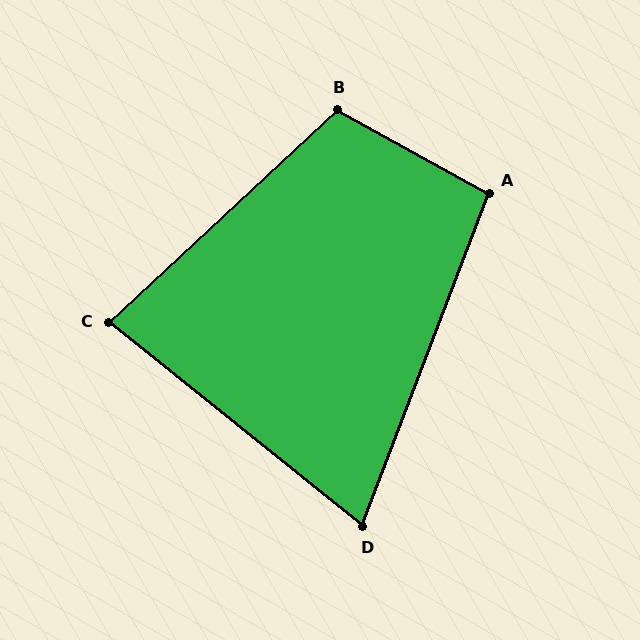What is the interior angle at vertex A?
Approximately 98 degrees (obtuse).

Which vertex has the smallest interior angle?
D, at approximately 72 degrees.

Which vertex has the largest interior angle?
B, at approximately 108 degrees.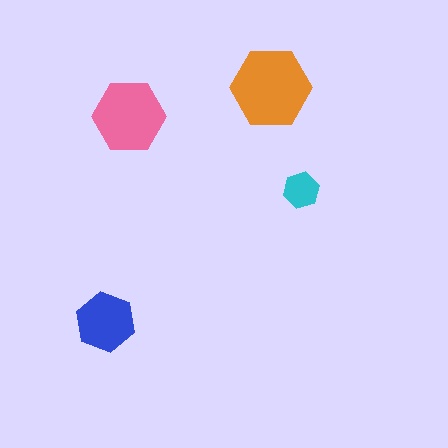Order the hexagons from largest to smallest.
the orange one, the pink one, the blue one, the cyan one.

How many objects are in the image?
There are 4 objects in the image.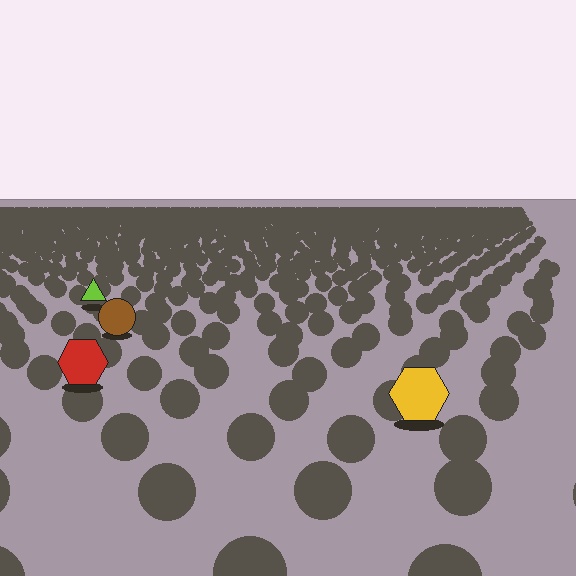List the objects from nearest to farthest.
From nearest to farthest: the yellow hexagon, the red hexagon, the brown circle, the lime triangle.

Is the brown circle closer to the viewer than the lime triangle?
Yes. The brown circle is closer — you can tell from the texture gradient: the ground texture is coarser near it.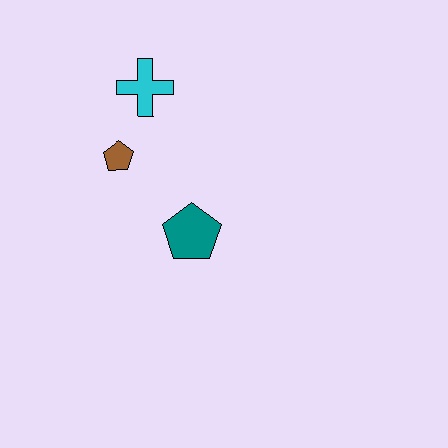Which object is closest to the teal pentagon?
The brown pentagon is closest to the teal pentagon.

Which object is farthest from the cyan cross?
The teal pentagon is farthest from the cyan cross.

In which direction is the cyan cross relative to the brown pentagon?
The cyan cross is above the brown pentagon.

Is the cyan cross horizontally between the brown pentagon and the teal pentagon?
Yes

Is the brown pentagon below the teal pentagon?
No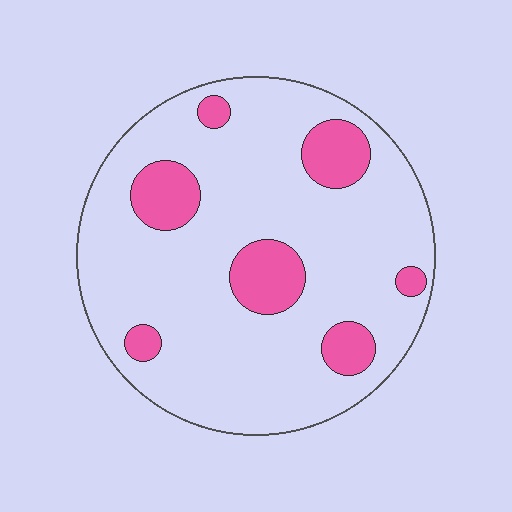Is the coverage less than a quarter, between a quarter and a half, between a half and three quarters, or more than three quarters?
Less than a quarter.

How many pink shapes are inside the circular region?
7.